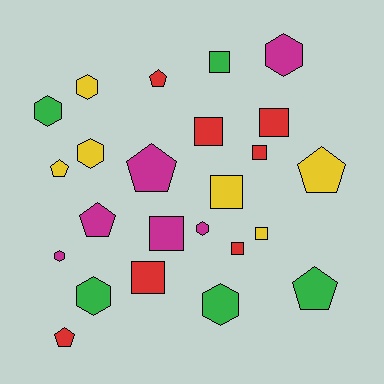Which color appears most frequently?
Red, with 7 objects.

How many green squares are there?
There is 1 green square.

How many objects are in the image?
There are 24 objects.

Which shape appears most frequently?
Square, with 9 objects.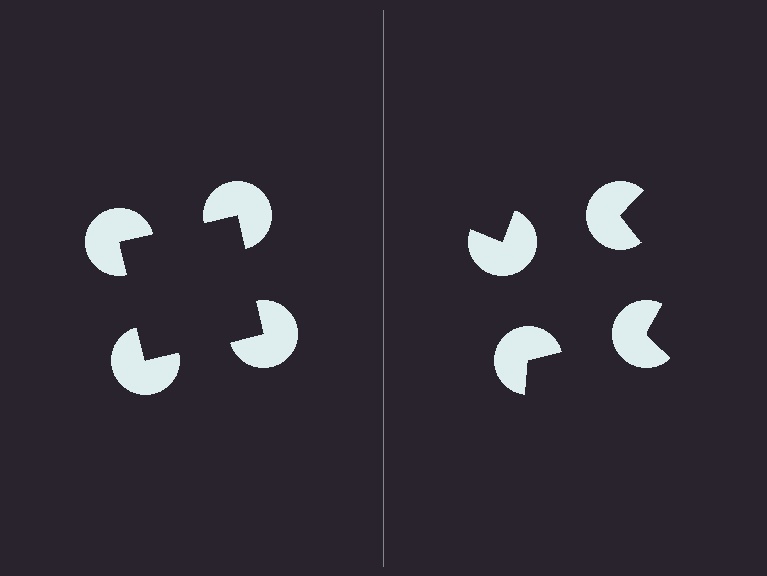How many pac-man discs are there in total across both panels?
8 — 4 on each side.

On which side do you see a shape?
An illusory square appears on the left side. On the right side the wedge cuts are rotated, so no coherent shape forms.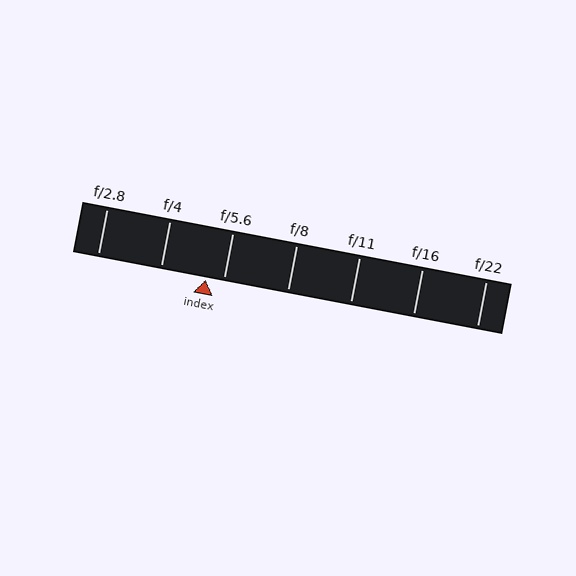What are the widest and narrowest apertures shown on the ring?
The widest aperture shown is f/2.8 and the narrowest is f/22.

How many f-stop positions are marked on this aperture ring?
There are 7 f-stop positions marked.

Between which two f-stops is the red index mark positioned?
The index mark is between f/4 and f/5.6.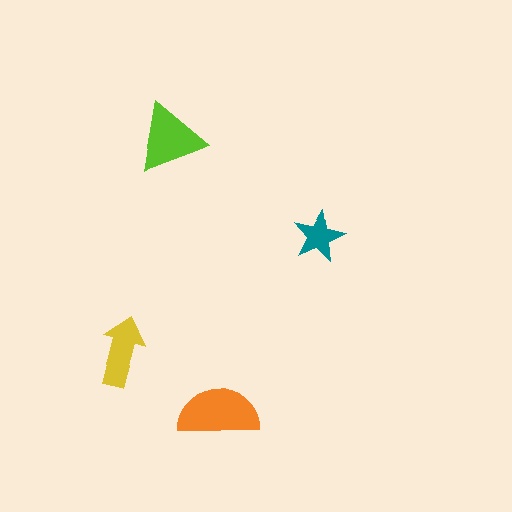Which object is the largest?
The orange semicircle.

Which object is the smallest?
The teal star.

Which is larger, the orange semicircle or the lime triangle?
The orange semicircle.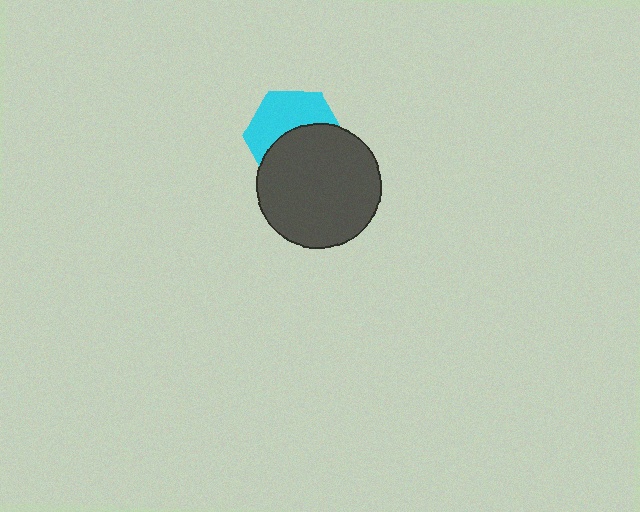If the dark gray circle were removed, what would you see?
You would see the complete cyan hexagon.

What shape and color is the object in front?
The object in front is a dark gray circle.